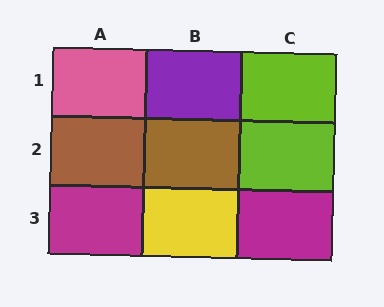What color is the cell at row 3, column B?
Yellow.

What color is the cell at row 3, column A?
Magenta.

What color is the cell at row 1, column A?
Pink.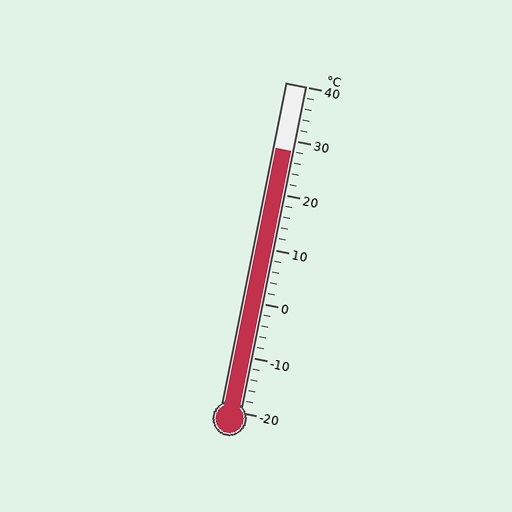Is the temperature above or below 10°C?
The temperature is above 10°C.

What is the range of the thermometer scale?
The thermometer scale ranges from -20°C to 40°C.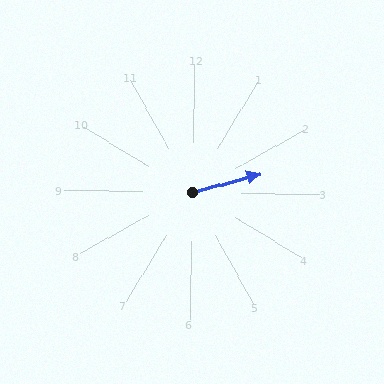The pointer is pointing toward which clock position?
Roughly 2 o'clock.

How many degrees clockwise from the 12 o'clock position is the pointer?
Approximately 74 degrees.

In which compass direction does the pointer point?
East.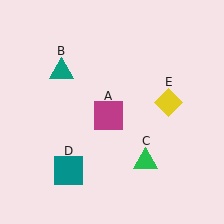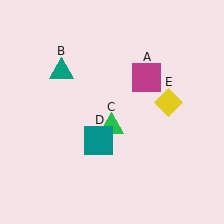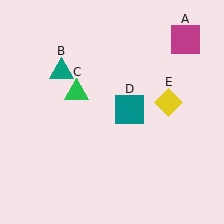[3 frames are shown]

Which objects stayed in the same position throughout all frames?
Teal triangle (object B) and yellow diamond (object E) remained stationary.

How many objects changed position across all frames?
3 objects changed position: magenta square (object A), green triangle (object C), teal square (object D).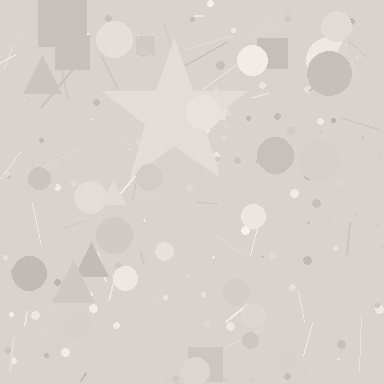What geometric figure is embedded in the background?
A star is embedded in the background.